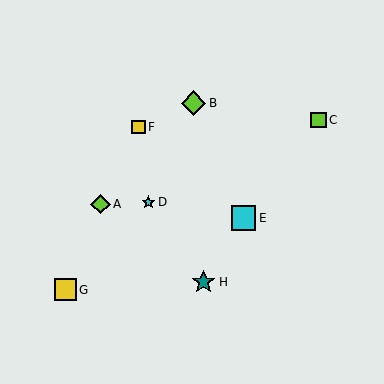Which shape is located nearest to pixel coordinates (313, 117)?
The lime square (labeled C) at (318, 120) is nearest to that location.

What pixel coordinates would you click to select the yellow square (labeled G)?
Click at (65, 290) to select the yellow square G.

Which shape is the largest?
The cyan square (labeled E) is the largest.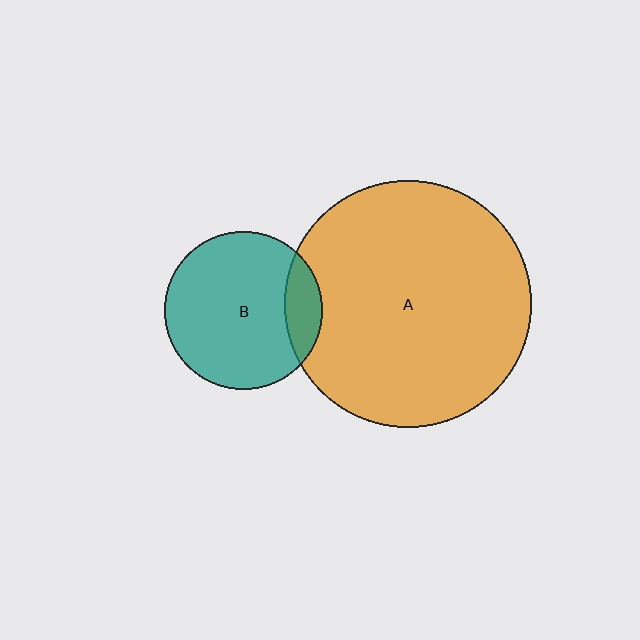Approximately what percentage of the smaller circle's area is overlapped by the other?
Approximately 15%.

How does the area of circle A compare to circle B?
Approximately 2.4 times.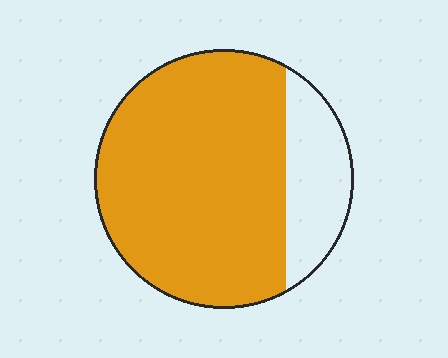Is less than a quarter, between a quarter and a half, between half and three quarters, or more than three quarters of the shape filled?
More than three quarters.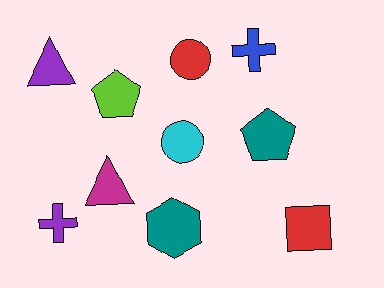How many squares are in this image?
There is 1 square.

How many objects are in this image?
There are 10 objects.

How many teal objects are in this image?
There are 2 teal objects.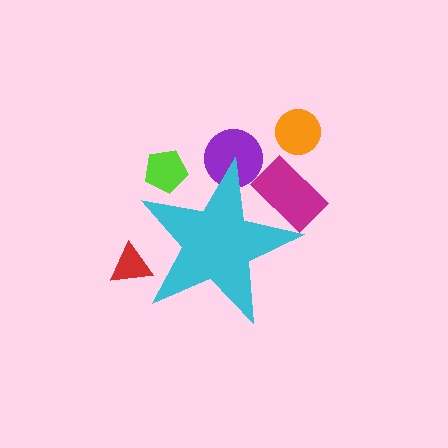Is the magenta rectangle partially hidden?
Yes, the magenta rectangle is partially hidden behind the cyan star.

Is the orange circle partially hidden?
No, the orange circle is fully visible.